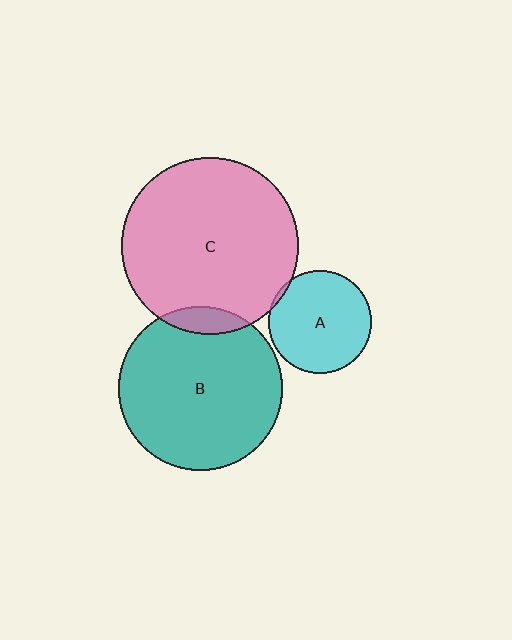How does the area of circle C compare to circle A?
Approximately 3.0 times.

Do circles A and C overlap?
Yes.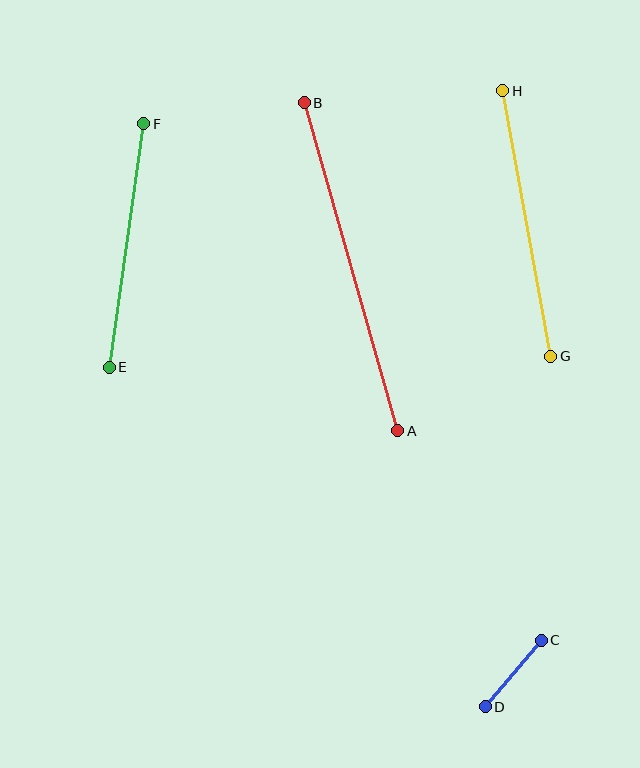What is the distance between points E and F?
The distance is approximately 246 pixels.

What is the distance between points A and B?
The distance is approximately 341 pixels.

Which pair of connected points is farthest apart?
Points A and B are farthest apart.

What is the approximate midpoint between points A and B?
The midpoint is at approximately (351, 267) pixels.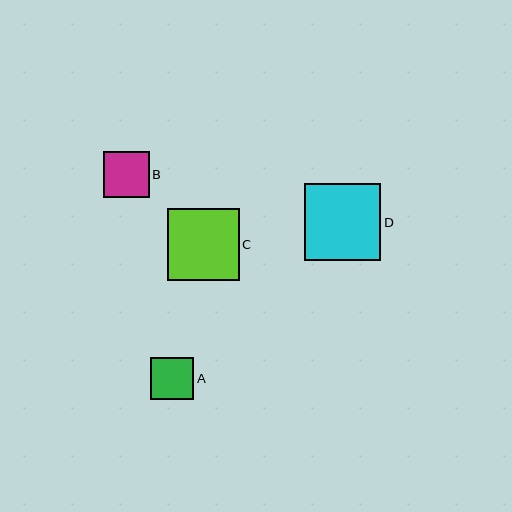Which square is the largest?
Square D is the largest with a size of approximately 77 pixels.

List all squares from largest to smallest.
From largest to smallest: D, C, B, A.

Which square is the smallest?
Square A is the smallest with a size of approximately 43 pixels.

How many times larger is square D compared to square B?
Square D is approximately 1.7 times the size of square B.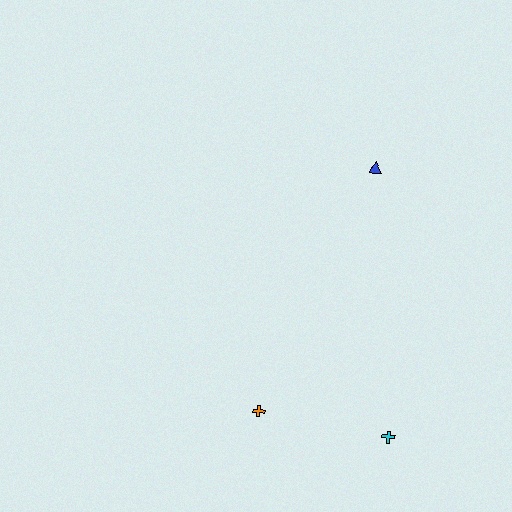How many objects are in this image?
There are 3 objects.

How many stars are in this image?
There are no stars.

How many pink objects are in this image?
There are no pink objects.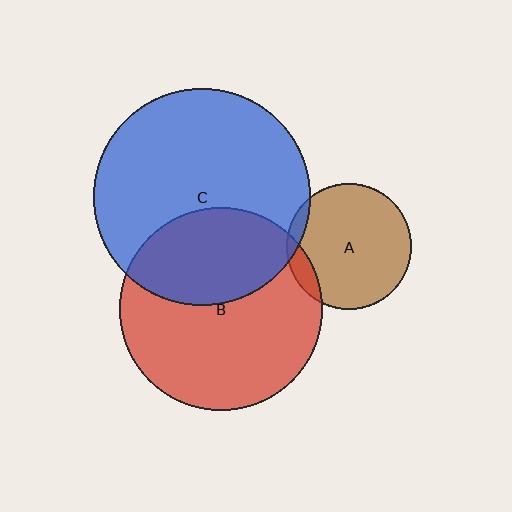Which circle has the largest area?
Circle C (blue).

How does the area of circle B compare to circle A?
Approximately 2.6 times.